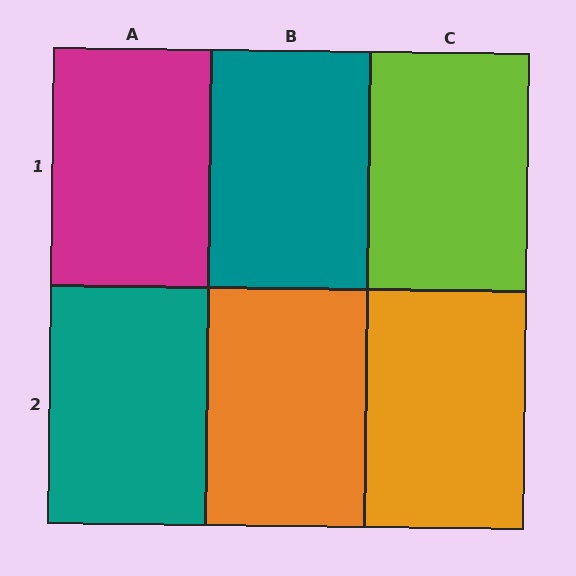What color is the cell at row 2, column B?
Orange.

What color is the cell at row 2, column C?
Orange.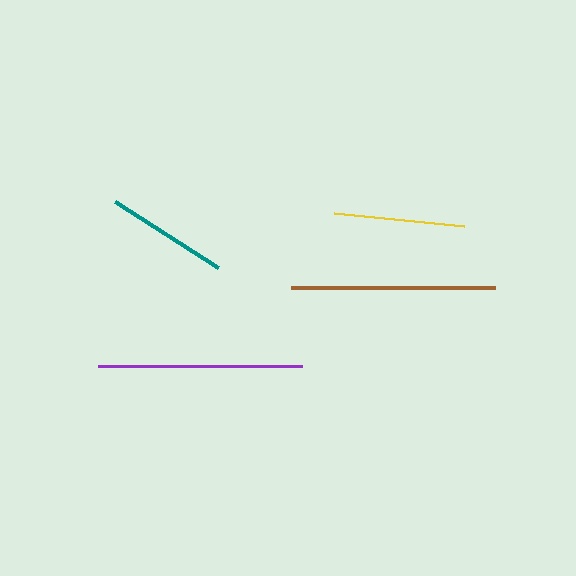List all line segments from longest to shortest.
From longest to shortest: brown, purple, yellow, teal.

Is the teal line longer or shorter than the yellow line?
The yellow line is longer than the teal line.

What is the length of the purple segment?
The purple segment is approximately 203 pixels long.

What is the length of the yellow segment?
The yellow segment is approximately 130 pixels long.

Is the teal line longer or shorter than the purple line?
The purple line is longer than the teal line.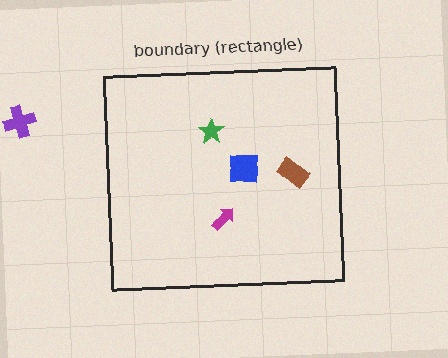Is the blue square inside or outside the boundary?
Inside.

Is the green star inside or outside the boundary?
Inside.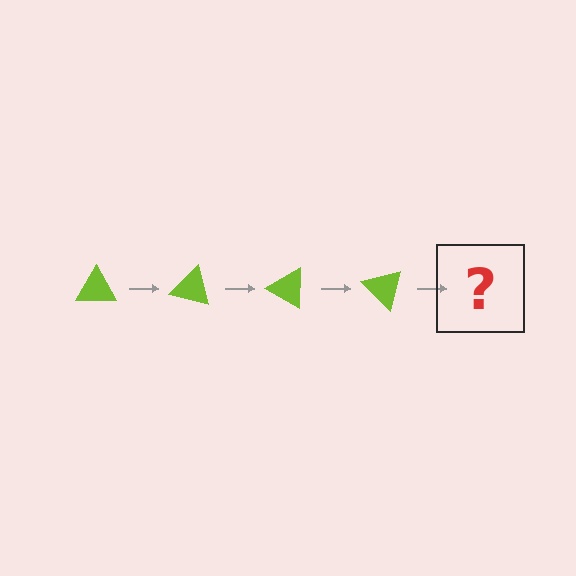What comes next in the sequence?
The next element should be a lime triangle rotated 60 degrees.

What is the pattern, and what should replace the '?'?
The pattern is that the triangle rotates 15 degrees each step. The '?' should be a lime triangle rotated 60 degrees.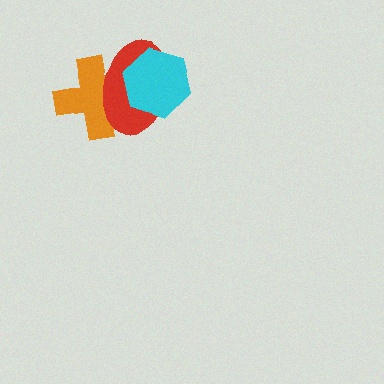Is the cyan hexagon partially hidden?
No, no other shape covers it.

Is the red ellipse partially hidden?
Yes, it is partially covered by another shape.